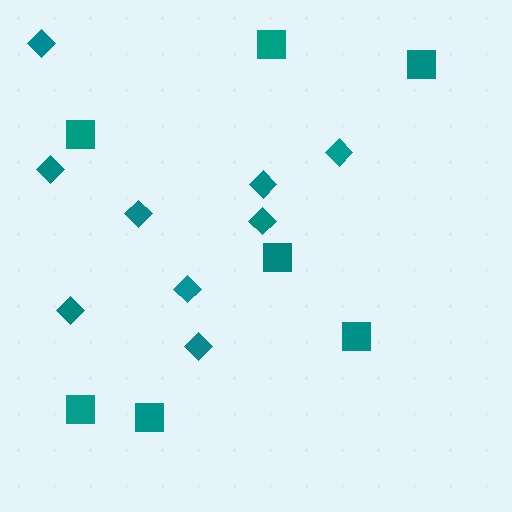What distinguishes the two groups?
There are 2 groups: one group of squares (7) and one group of diamonds (9).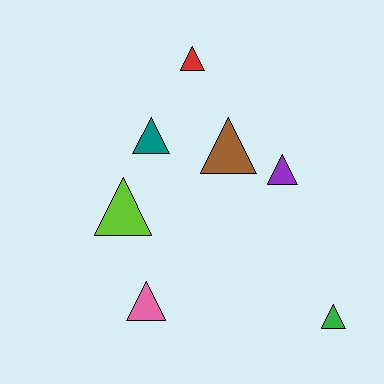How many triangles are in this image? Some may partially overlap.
There are 7 triangles.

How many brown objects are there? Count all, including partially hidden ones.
There is 1 brown object.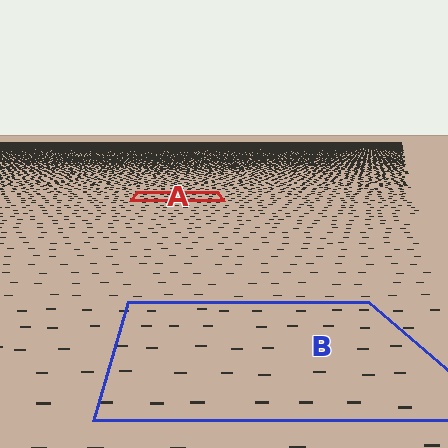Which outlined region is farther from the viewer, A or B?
Region A is farther from the viewer — the texture elements inside it appear smaller and more densely packed.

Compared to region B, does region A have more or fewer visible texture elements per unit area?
Region A has more texture elements per unit area — they are packed more densely because it is farther away.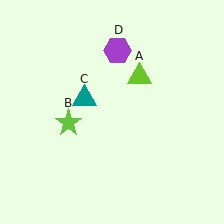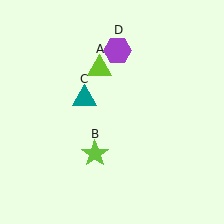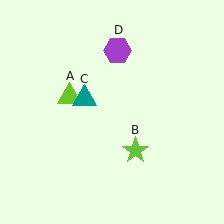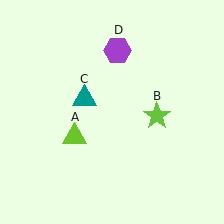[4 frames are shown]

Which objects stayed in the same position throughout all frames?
Teal triangle (object C) and purple hexagon (object D) remained stationary.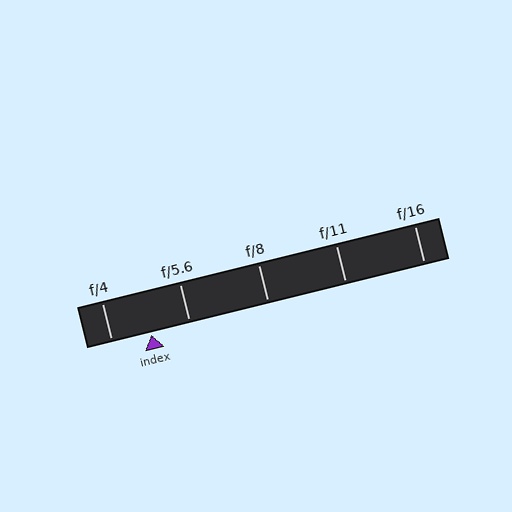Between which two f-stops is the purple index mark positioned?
The index mark is between f/4 and f/5.6.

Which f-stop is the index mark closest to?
The index mark is closest to f/5.6.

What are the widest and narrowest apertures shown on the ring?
The widest aperture shown is f/4 and the narrowest is f/16.